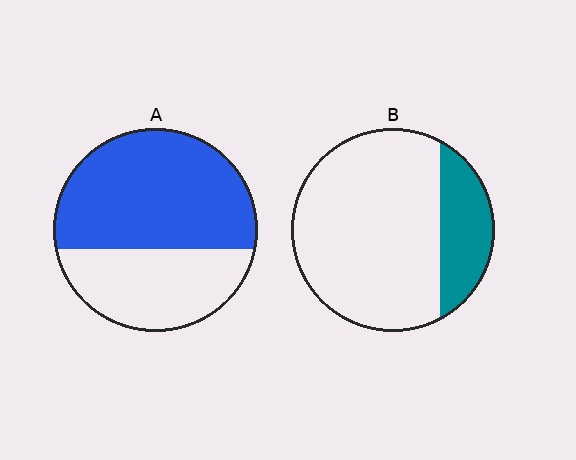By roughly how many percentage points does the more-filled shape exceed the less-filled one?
By roughly 40 percentage points (A over B).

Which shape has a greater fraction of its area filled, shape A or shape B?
Shape A.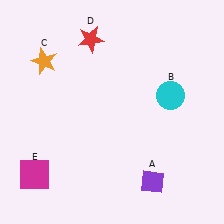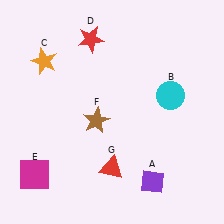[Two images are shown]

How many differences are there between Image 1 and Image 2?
There are 2 differences between the two images.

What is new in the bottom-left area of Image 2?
A brown star (F) was added in the bottom-left area of Image 2.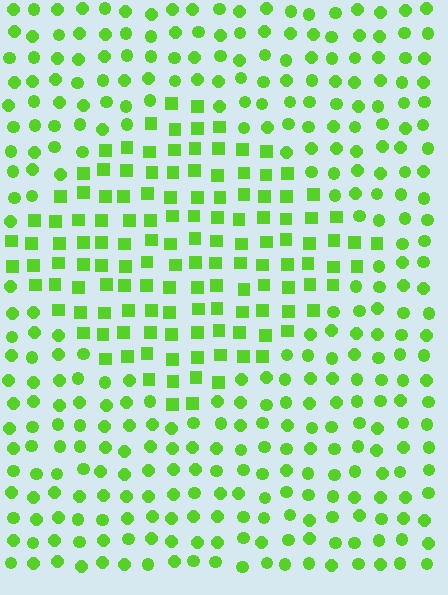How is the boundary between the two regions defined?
The boundary is defined by a change in element shape: squares inside vs. circles outside. All elements share the same color and spacing.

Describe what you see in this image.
The image is filled with small lime elements arranged in a uniform grid. A diamond-shaped region contains squares, while the surrounding area contains circles. The boundary is defined purely by the change in element shape.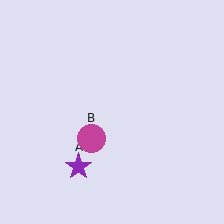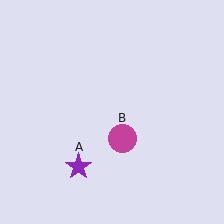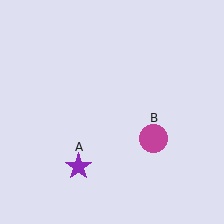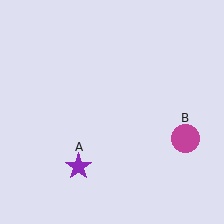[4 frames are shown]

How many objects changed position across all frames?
1 object changed position: magenta circle (object B).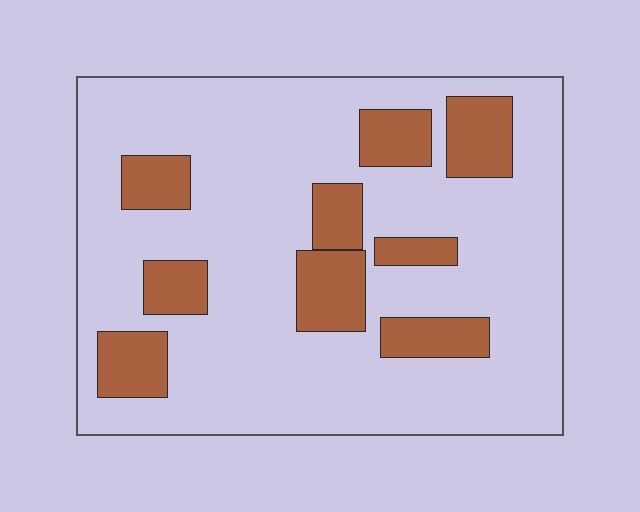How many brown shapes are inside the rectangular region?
9.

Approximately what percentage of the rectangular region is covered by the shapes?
Approximately 20%.